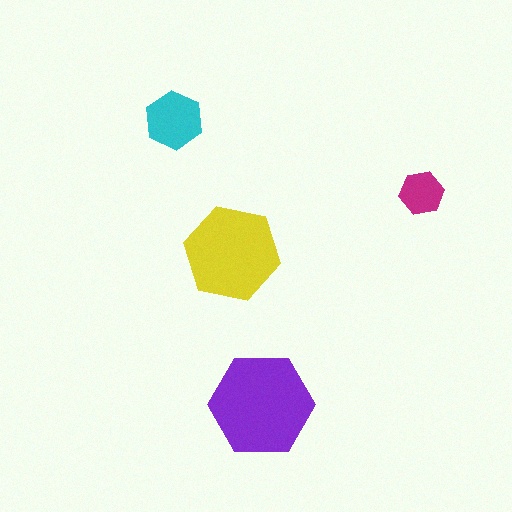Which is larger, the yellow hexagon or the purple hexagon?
The purple one.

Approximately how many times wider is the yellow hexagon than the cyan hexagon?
About 1.5 times wider.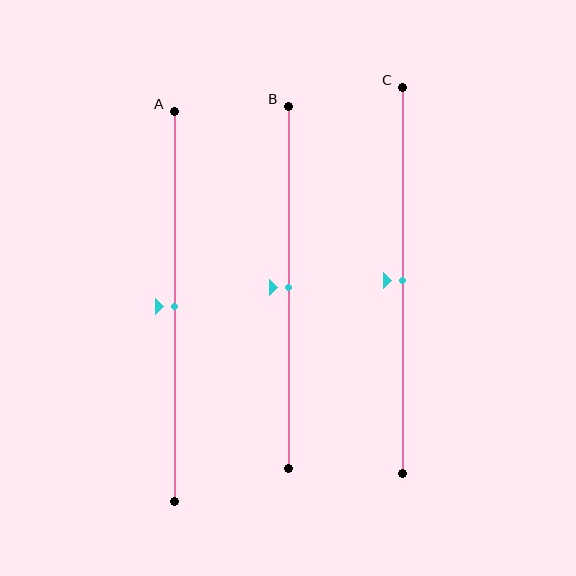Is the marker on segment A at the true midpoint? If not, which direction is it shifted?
Yes, the marker on segment A is at the true midpoint.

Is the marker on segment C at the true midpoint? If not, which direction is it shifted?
Yes, the marker on segment C is at the true midpoint.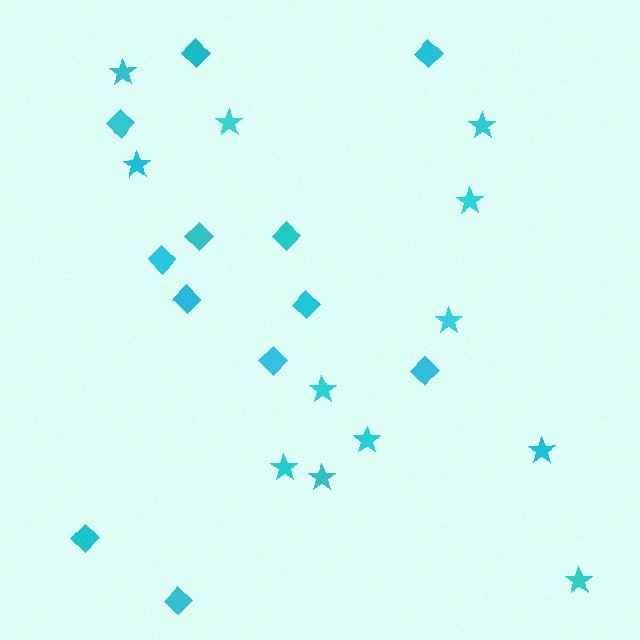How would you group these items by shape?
There are 2 groups: one group of diamonds (12) and one group of stars (12).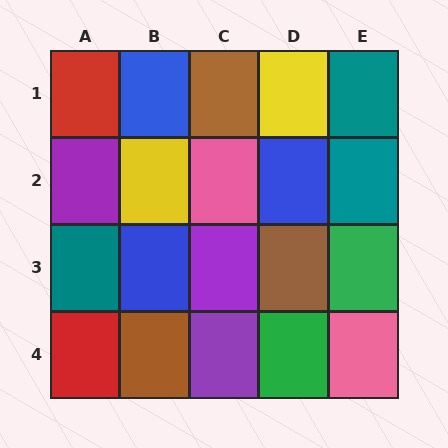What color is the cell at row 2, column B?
Yellow.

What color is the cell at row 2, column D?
Blue.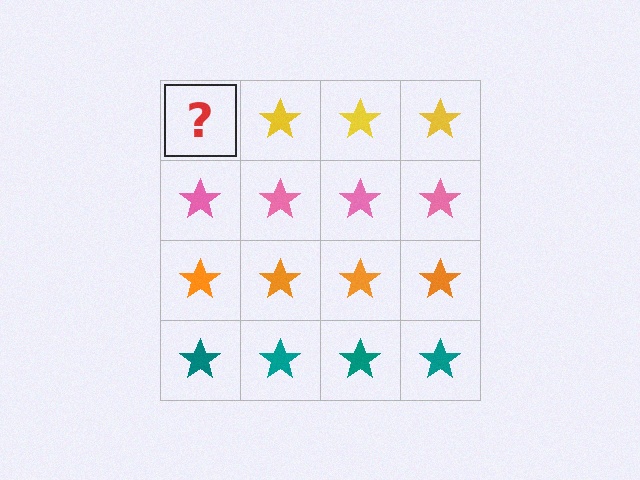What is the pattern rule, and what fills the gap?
The rule is that each row has a consistent color. The gap should be filled with a yellow star.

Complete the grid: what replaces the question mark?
The question mark should be replaced with a yellow star.